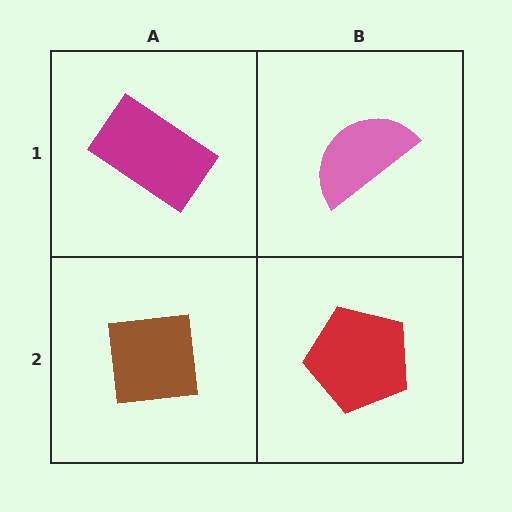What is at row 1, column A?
A magenta rectangle.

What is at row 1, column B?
A pink semicircle.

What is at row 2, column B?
A red pentagon.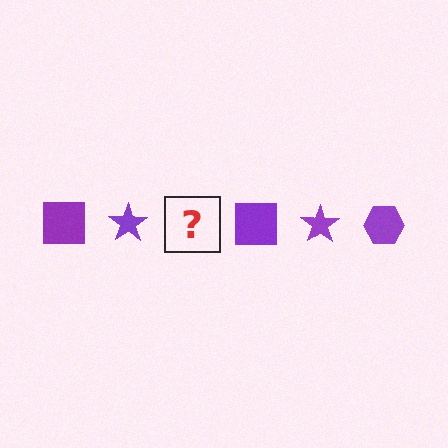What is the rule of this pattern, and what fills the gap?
The rule is that the pattern cycles through square, star, hexagon shapes in purple. The gap should be filled with a purple hexagon.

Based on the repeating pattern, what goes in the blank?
The blank should be a purple hexagon.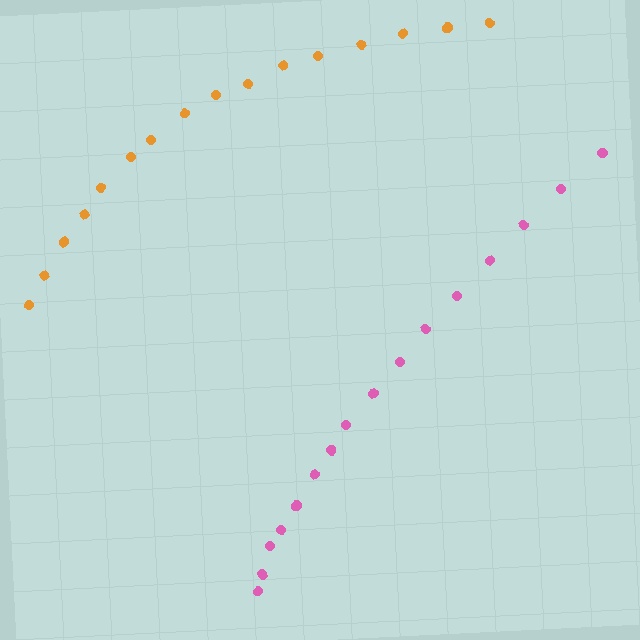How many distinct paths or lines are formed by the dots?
There are 2 distinct paths.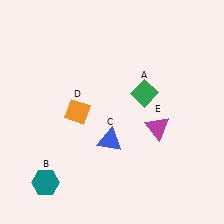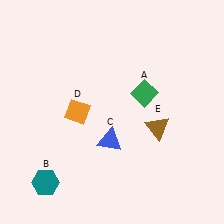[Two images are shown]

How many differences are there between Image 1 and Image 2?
There is 1 difference between the two images.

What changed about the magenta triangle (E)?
In Image 1, E is magenta. In Image 2, it changed to brown.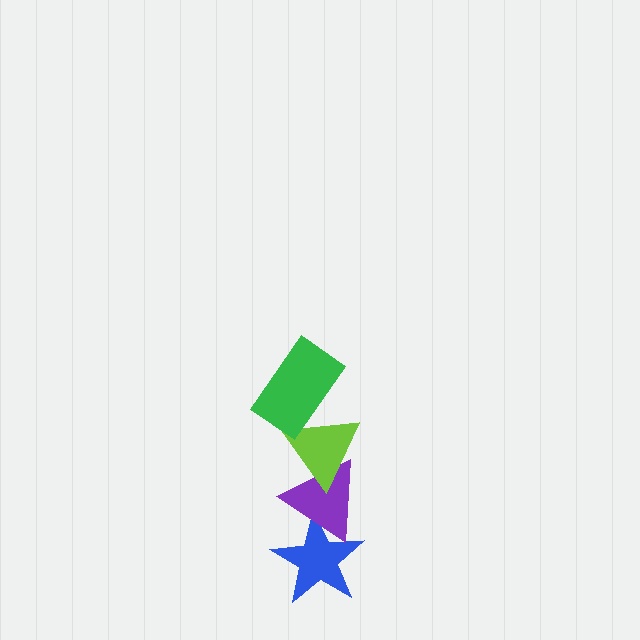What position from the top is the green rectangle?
The green rectangle is 1st from the top.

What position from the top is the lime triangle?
The lime triangle is 2nd from the top.